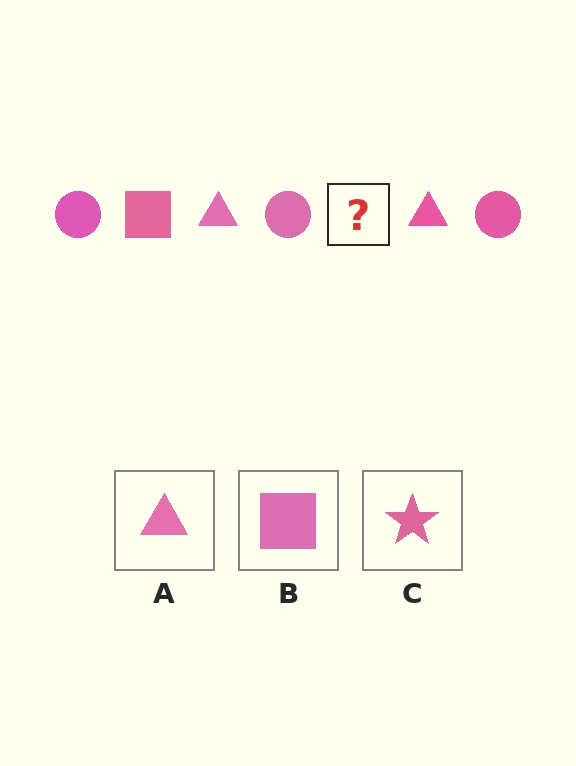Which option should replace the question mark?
Option B.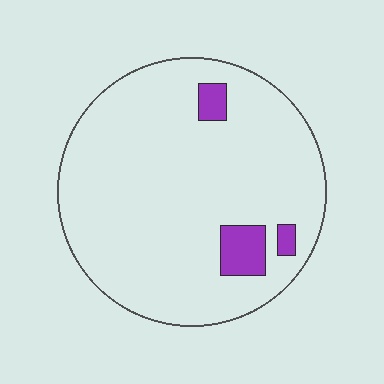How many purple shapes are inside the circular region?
3.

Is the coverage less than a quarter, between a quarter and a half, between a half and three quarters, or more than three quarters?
Less than a quarter.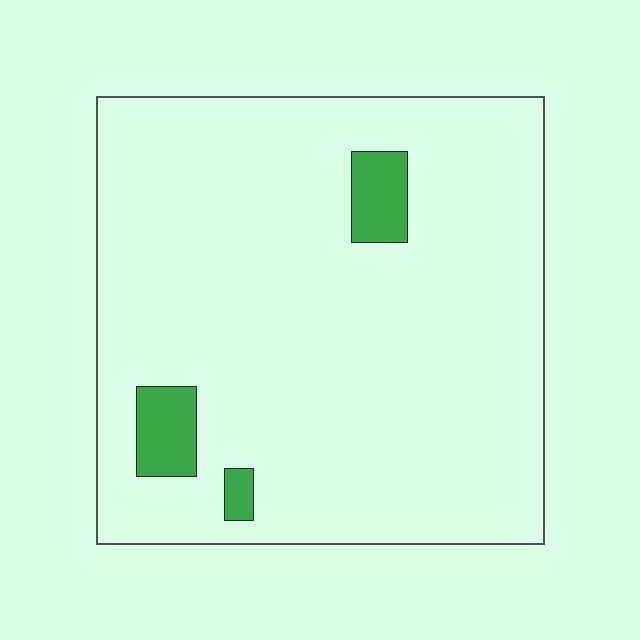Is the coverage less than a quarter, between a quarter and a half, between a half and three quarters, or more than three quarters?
Less than a quarter.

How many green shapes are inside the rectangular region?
3.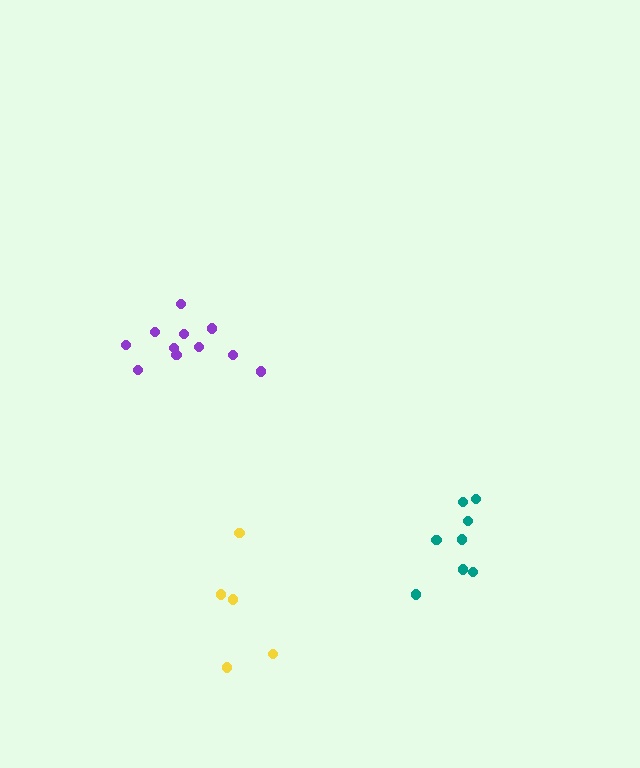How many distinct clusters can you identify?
There are 3 distinct clusters.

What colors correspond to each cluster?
The clusters are colored: yellow, teal, purple.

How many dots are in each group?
Group 1: 5 dots, Group 2: 8 dots, Group 3: 11 dots (24 total).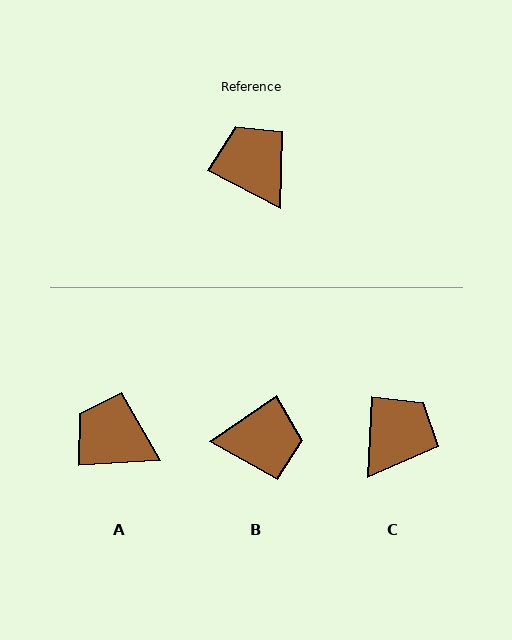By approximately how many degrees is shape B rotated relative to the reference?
Approximately 118 degrees clockwise.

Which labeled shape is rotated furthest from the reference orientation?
B, about 118 degrees away.